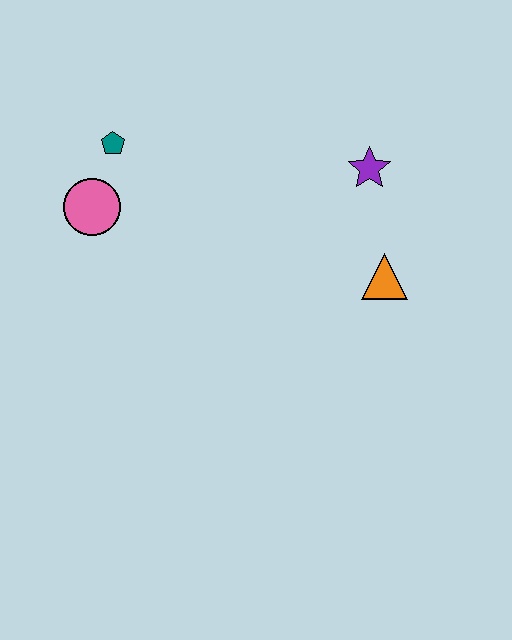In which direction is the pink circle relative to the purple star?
The pink circle is to the left of the purple star.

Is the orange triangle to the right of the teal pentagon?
Yes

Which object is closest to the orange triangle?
The purple star is closest to the orange triangle.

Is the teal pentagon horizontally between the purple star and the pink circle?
Yes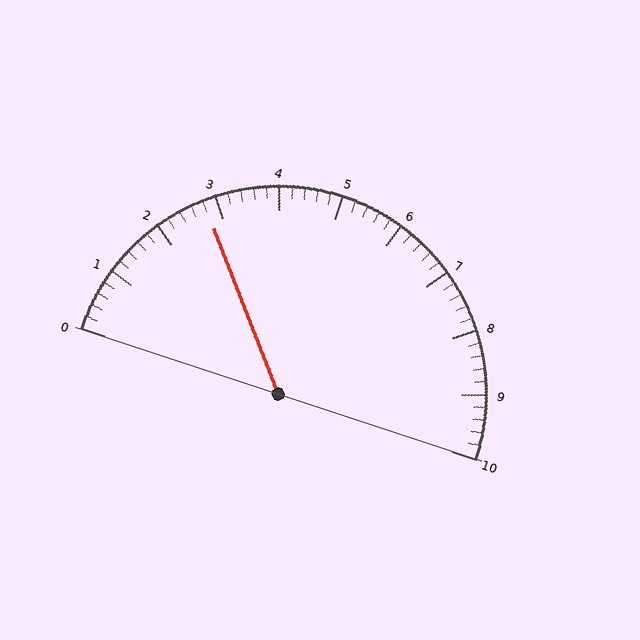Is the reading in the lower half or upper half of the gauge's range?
The reading is in the lower half of the range (0 to 10).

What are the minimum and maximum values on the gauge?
The gauge ranges from 0 to 10.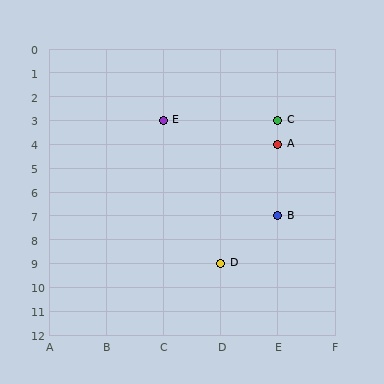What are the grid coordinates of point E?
Point E is at grid coordinates (C, 3).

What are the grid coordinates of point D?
Point D is at grid coordinates (D, 9).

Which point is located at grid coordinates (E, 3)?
Point C is at (E, 3).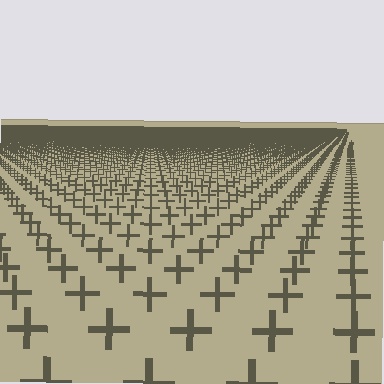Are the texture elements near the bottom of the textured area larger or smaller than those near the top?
Larger. Near the bottom, elements are closer to the viewer and appear at a bigger on-screen size.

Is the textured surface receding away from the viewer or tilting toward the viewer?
The surface is receding away from the viewer. Texture elements get smaller and denser toward the top.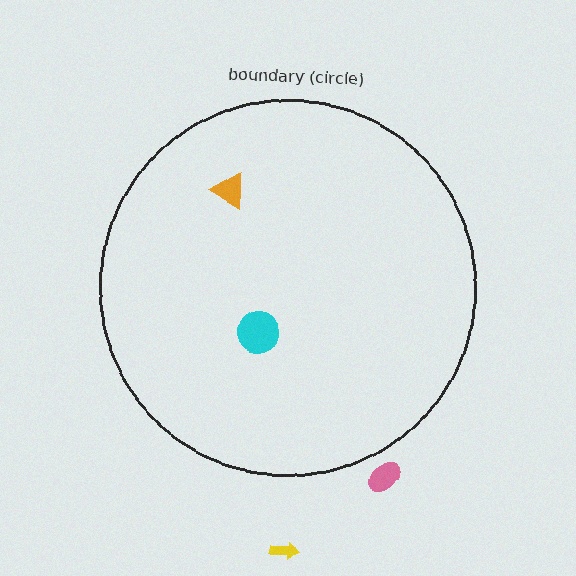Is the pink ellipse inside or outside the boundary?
Outside.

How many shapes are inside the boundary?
2 inside, 2 outside.